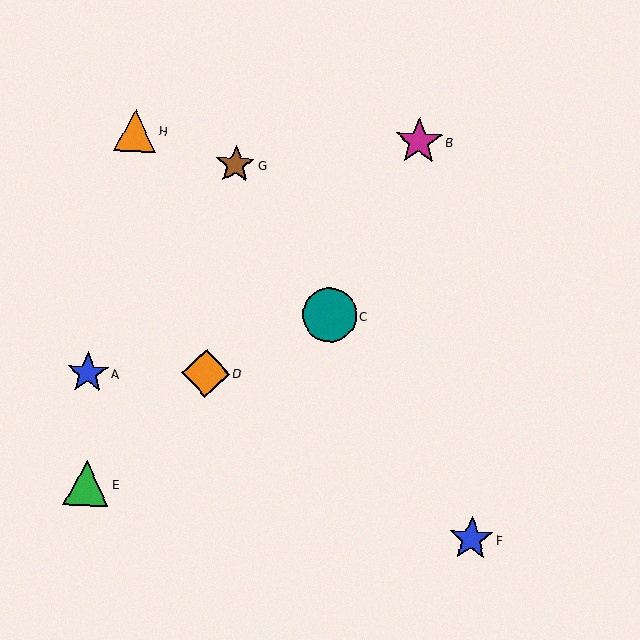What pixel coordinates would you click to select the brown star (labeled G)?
Click at (235, 164) to select the brown star G.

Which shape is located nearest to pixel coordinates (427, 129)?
The magenta star (labeled B) at (419, 142) is nearest to that location.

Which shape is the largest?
The teal circle (labeled C) is the largest.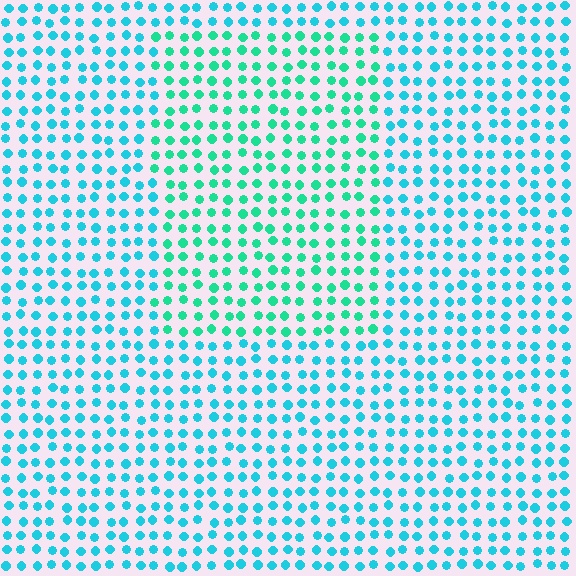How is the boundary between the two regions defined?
The boundary is defined purely by a slight shift in hue (about 29 degrees). Spacing, size, and orientation are identical on both sides.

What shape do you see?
I see a rectangle.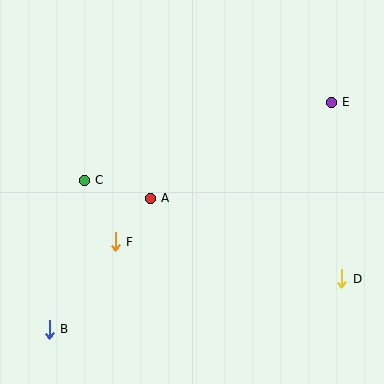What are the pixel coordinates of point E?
Point E is at (331, 102).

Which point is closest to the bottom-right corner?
Point D is closest to the bottom-right corner.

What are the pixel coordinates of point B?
Point B is at (49, 329).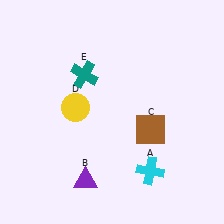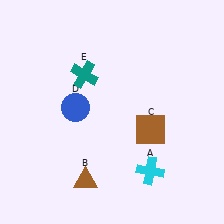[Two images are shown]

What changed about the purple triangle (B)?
In Image 1, B is purple. In Image 2, it changed to brown.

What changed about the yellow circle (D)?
In Image 1, D is yellow. In Image 2, it changed to blue.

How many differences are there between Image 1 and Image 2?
There are 2 differences between the two images.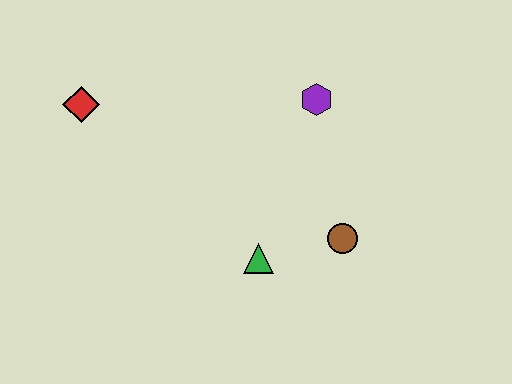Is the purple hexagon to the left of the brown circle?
Yes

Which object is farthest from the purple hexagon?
The red diamond is farthest from the purple hexagon.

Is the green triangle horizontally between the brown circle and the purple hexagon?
No